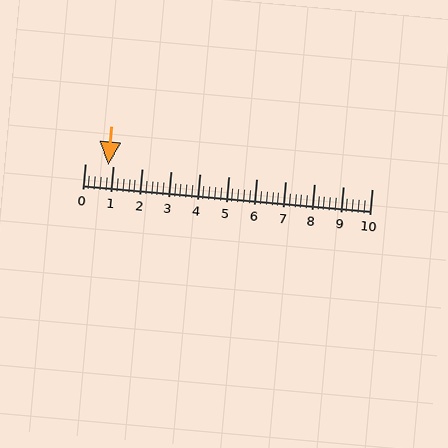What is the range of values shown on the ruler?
The ruler shows values from 0 to 10.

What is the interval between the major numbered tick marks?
The major tick marks are spaced 1 units apart.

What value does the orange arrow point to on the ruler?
The orange arrow points to approximately 0.8.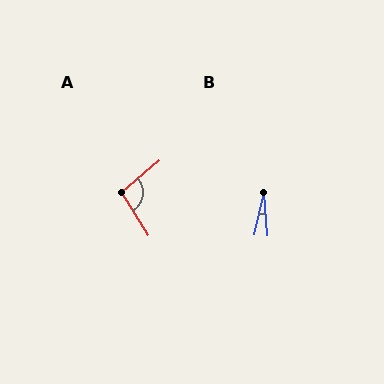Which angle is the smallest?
B, at approximately 17 degrees.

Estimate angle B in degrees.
Approximately 17 degrees.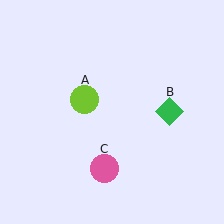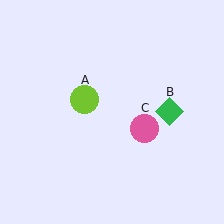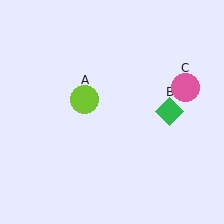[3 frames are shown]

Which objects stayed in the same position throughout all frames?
Lime circle (object A) and green diamond (object B) remained stationary.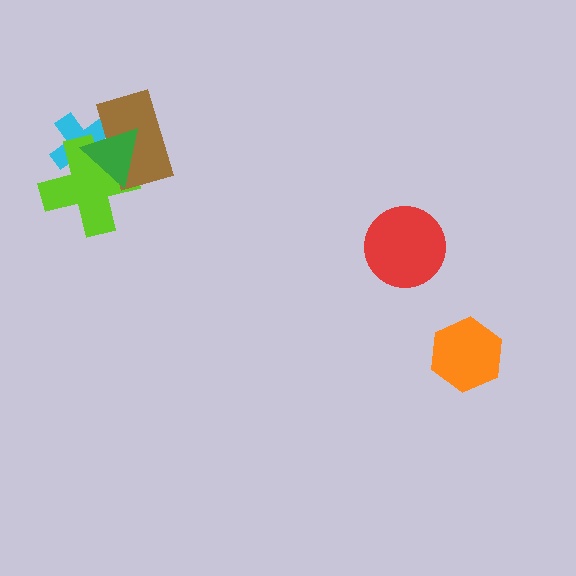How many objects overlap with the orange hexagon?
0 objects overlap with the orange hexagon.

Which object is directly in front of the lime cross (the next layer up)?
The brown rectangle is directly in front of the lime cross.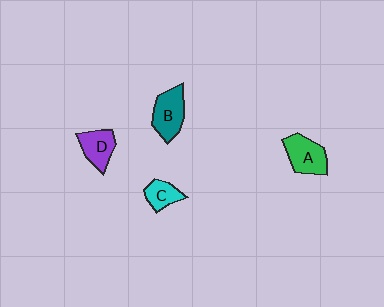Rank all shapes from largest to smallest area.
From largest to smallest: B (teal), A (green), D (purple), C (cyan).